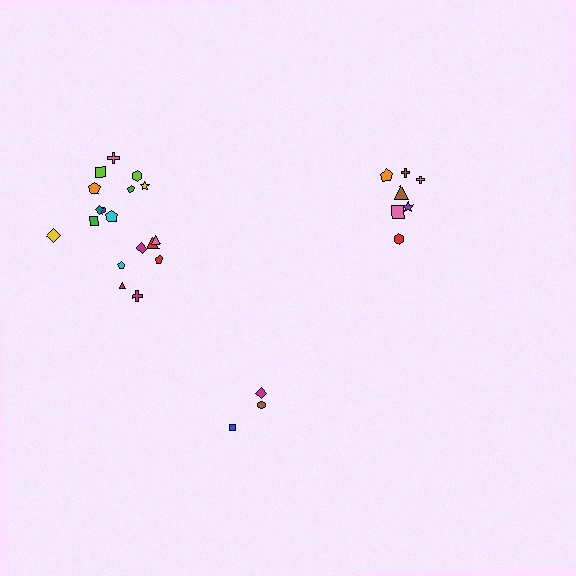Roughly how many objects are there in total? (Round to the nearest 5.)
Roughly 30 objects in total.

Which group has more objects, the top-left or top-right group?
The top-left group.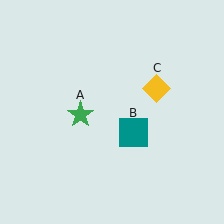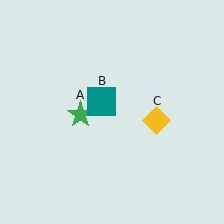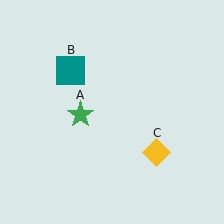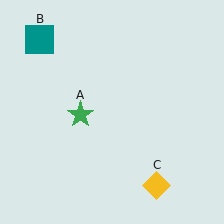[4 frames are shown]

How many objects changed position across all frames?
2 objects changed position: teal square (object B), yellow diamond (object C).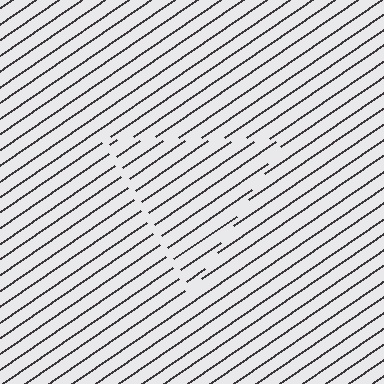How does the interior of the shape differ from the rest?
The interior of the shape contains the same grating, shifted by half a period — the contour is defined by the phase discontinuity where line-ends from the inner and outer gratings abut.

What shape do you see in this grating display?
An illusory triangle. The interior of the shape contains the same grating, shifted by half a period — the contour is defined by the phase discontinuity where line-ends from the inner and outer gratings abut.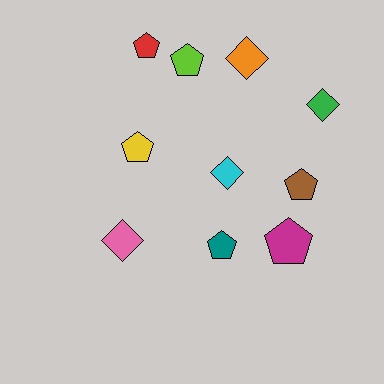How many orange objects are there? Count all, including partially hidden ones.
There is 1 orange object.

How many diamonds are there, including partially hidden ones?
There are 4 diamonds.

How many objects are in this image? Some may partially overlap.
There are 10 objects.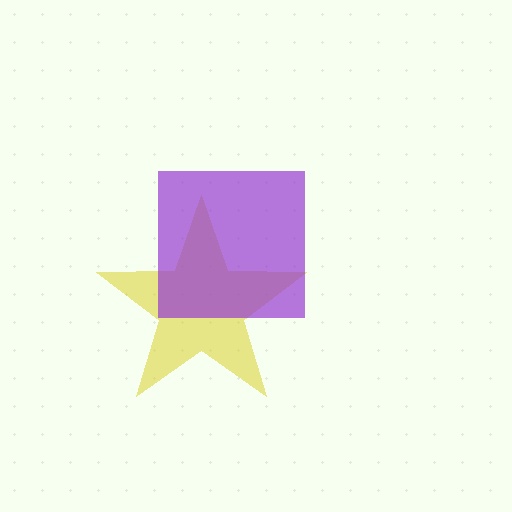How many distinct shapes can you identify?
There are 2 distinct shapes: a yellow star, a purple square.